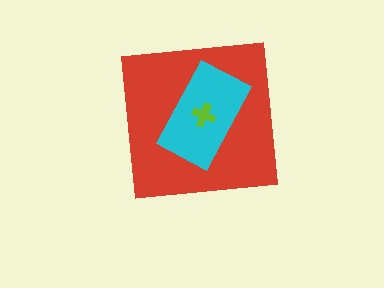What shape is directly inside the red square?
The cyan rectangle.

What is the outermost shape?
The red square.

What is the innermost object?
The lime cross.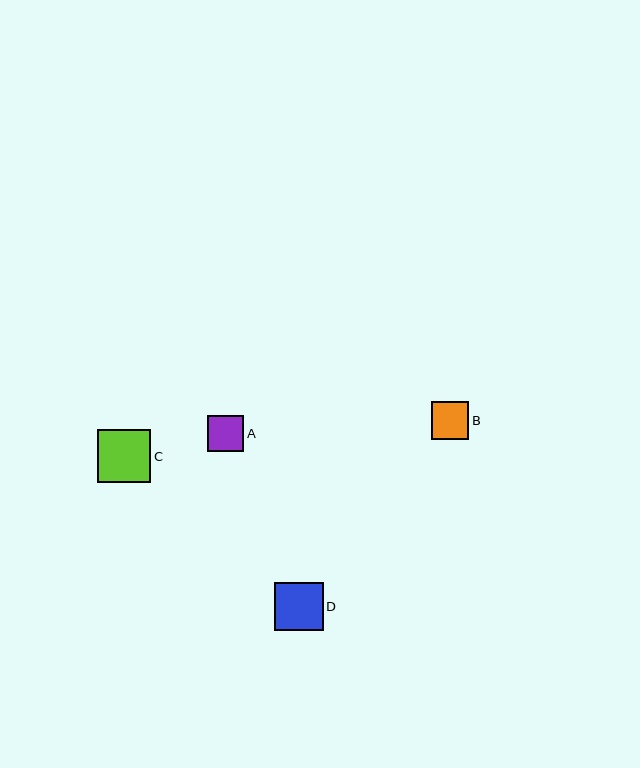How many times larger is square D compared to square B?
Square D is approximately 1.3 times the size of square B.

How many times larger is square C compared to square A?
Square C is approximately 1.5 times the size of square A.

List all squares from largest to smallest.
From largest to smallest: C, D, B, A.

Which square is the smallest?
Square A is the smallest with a size of approximately 36 pixels.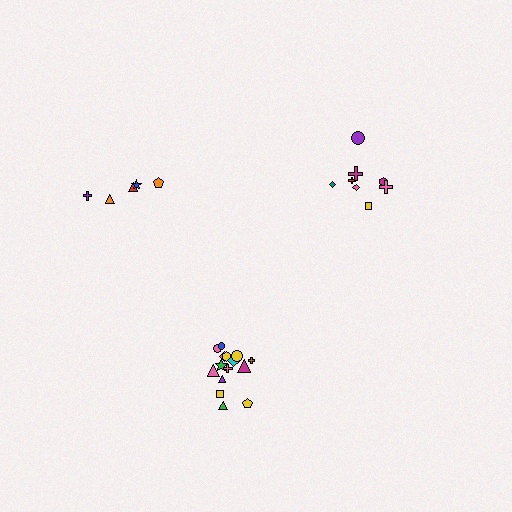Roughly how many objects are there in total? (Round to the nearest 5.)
Roughly 30 objects in total.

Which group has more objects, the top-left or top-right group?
The top-right group.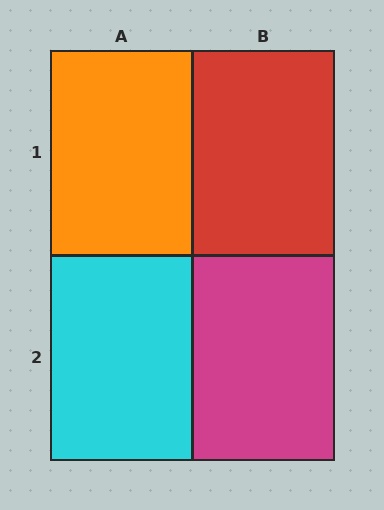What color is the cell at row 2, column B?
Magenta.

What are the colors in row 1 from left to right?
Orange, red.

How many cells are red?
1 cell is red.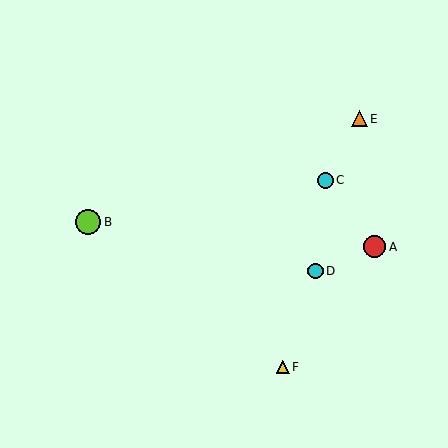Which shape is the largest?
The lime circle (labeled B) is the largest.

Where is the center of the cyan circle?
The center of the cyan circle is at (315, 271).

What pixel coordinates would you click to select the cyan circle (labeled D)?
Click at (315, 271) to select the cyan circle D.